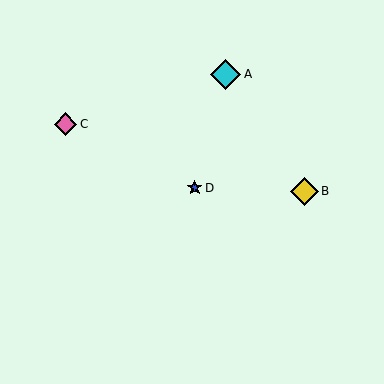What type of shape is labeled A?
Shape A is a cyan diamond.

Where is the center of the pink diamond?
The center of the pink diamond is at (65, 124).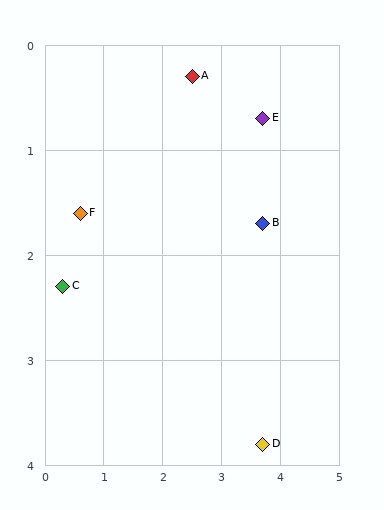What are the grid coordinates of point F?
Point F is at approximately (0.6, 1.6).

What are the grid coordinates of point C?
Point C is at approximately (0.3, 2.3).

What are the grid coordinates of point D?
Point D is at approximately (3.7, 3.8).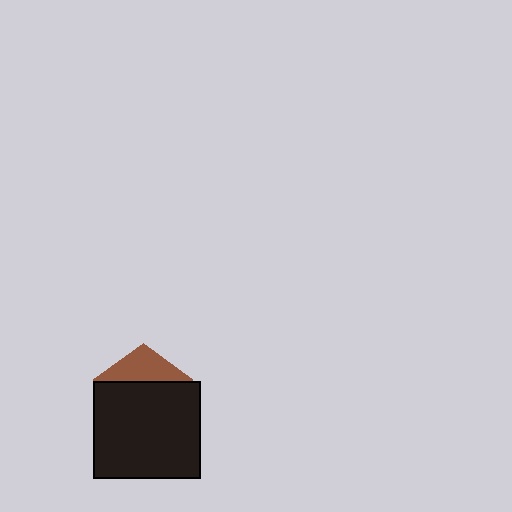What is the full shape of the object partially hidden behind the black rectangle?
The partially hidden object is a brown pentagon.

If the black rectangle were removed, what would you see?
You would see the complete brown pentagon.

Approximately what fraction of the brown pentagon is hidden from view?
Roughly 69% of the brown pentagon is hidden behind the black rectangle.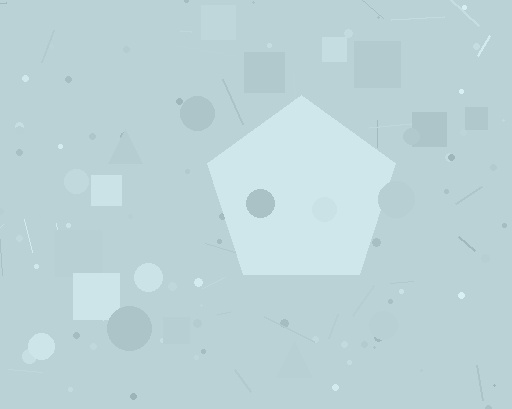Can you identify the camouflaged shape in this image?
The camouflaged shape is a pentagon.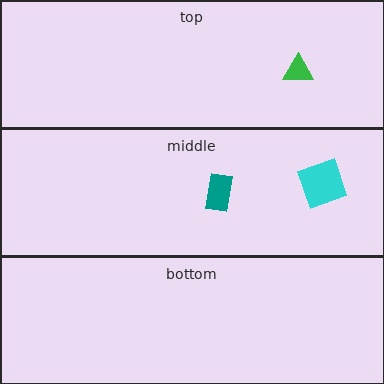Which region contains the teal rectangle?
The middle region.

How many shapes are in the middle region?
2.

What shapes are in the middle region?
The cyan square, the teal rectangle.